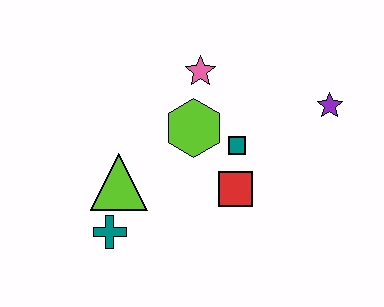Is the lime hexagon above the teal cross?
Yes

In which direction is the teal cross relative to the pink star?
The teal cross is below the pink star.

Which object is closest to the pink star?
The lime hexagon is closest to the pink star.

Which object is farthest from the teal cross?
The purple star is farthest from the teal cross.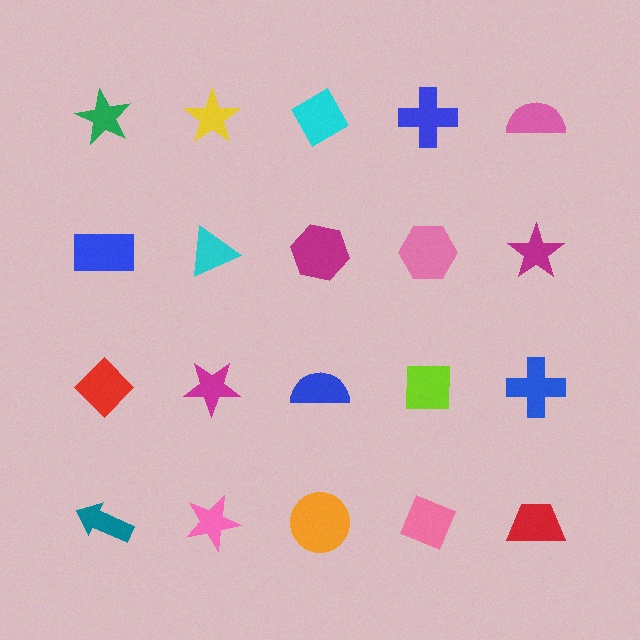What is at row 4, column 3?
An orange circle.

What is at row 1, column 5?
A pink semicircle.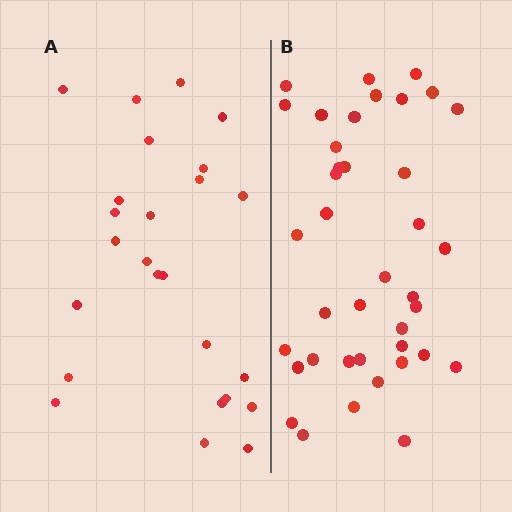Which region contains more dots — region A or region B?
Region B (the right region) has more dots.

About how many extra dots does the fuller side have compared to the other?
Region B has approximately 15 more dots than region A.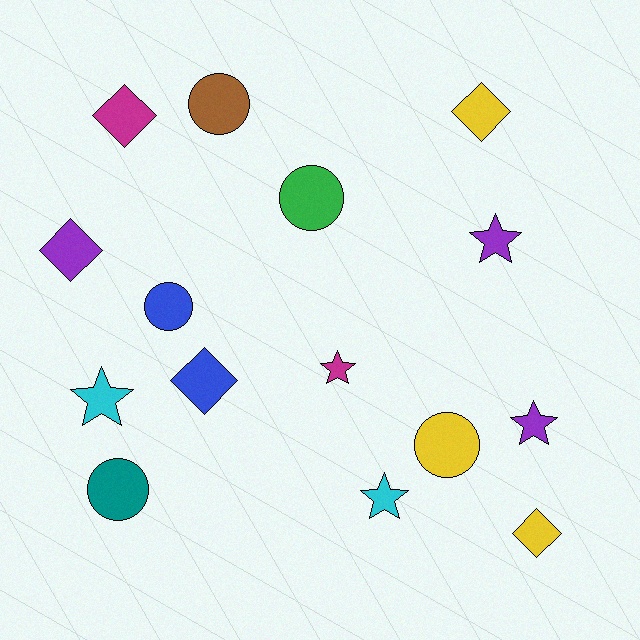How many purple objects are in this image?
There are 3 purple objects.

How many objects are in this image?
There are 15 objects.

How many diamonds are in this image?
There are 5 diamonds.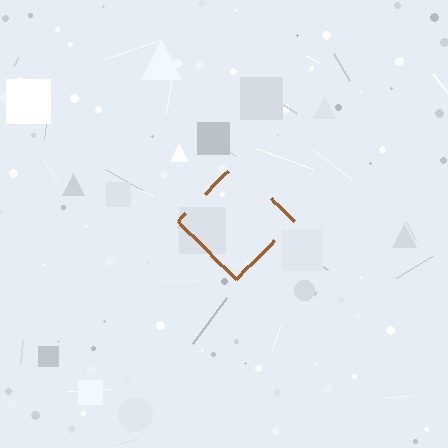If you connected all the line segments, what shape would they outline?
They would outline a diamond.